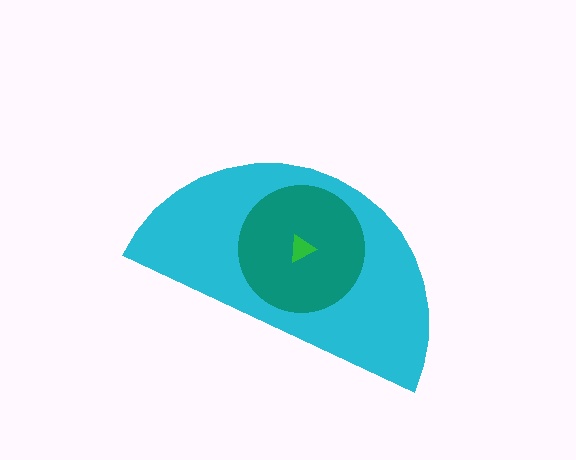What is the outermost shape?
The cyan semicircle.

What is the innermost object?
The green triangle.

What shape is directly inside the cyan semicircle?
The teal circle.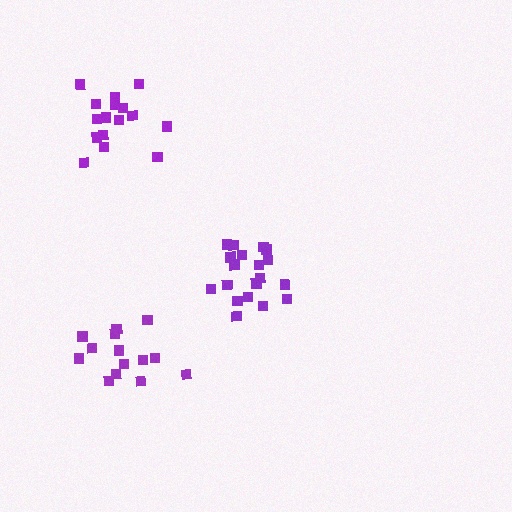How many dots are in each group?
Group 1: 14 dots, Group 2: 19 dots, Group 3: 16 dots (49 total).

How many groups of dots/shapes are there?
There are 3 groups.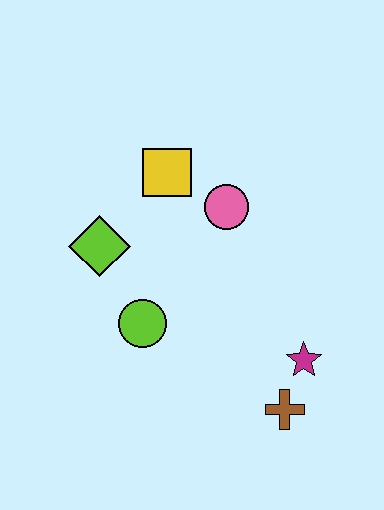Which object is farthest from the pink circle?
The brown cross is farthest from the pink circle.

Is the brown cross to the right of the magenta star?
No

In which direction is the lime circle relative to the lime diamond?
The lime circle is below the lime diamond.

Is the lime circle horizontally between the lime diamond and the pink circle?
Yes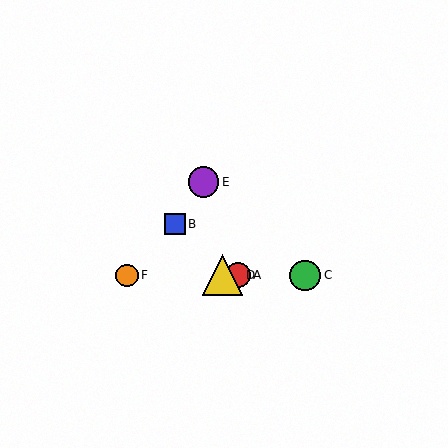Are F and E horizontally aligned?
No, F is at y≈275 and E is at y≈182.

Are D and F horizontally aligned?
Yes, both are at y≈275.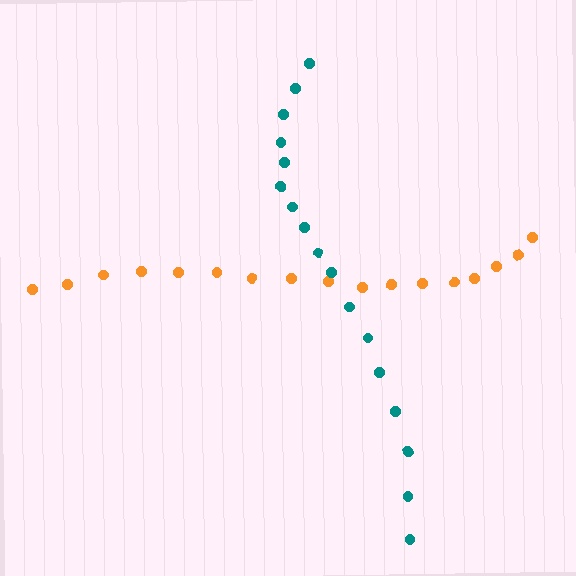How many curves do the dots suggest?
There are 2 distinct paths.